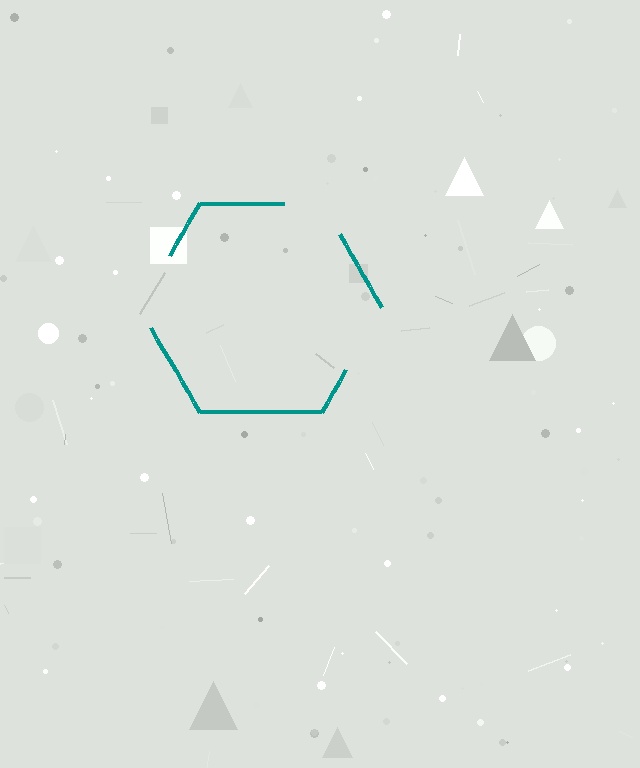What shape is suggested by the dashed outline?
The dashed outline suggests a hexagon.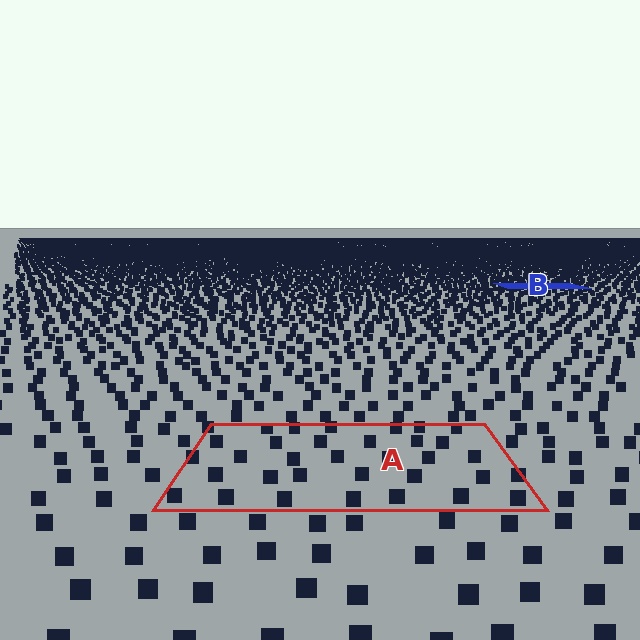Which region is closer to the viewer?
Region A is closer. The texture elements there are larger and more spread out.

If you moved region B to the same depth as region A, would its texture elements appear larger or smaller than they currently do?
They would appear larger. At a closer depth, the same texture elements are projected at a bigger on-screen size.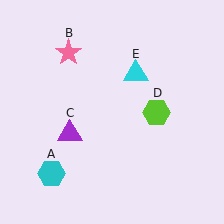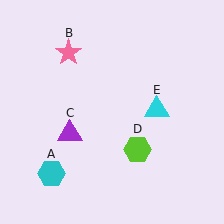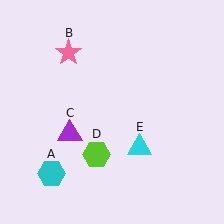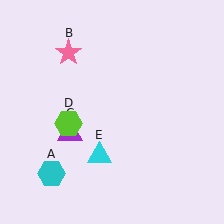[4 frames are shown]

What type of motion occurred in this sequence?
The lime hexagon (object D), cyan triangle (object E) rotated clockwise around the center of the scene.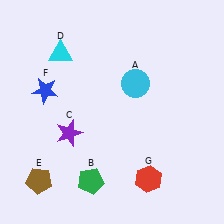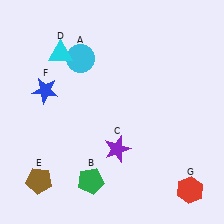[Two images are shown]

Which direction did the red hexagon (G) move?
The red hexagon (G) moved right.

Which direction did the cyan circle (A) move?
The cyan circle (A) moved left.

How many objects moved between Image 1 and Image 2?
3 objects moved between the two images.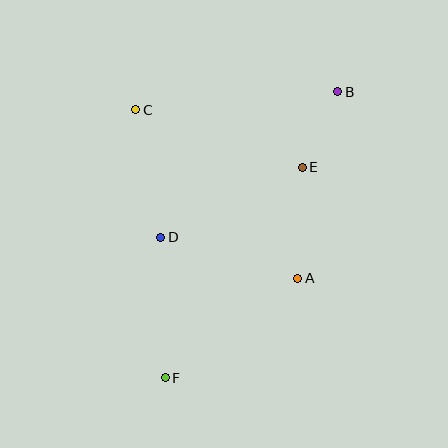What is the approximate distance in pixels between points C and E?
The distance between C and E is approximately 176 pixels.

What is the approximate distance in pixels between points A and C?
The distance between A and C is approximately 234 pixels.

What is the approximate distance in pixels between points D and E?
The distance between D and E is approximately 158 pixels.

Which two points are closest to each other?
Points B and E are closest to each other.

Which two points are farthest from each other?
Points B and F are farthest from each other.